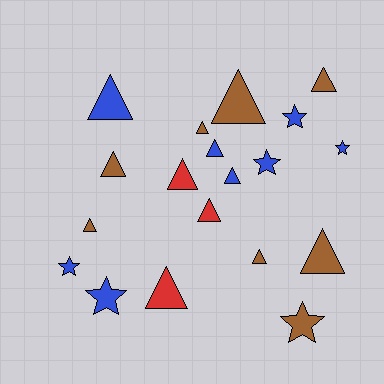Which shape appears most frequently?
Triangle, with 13 objects.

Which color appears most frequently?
Blue, with 8 objects.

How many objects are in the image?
There are 19 objects.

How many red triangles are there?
There are 3 red triangles.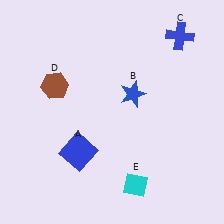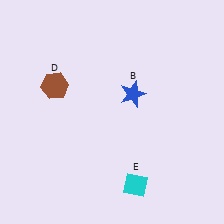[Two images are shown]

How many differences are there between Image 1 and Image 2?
There are 2 differences between the two images.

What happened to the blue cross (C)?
The blue cross (C) was removed in Image 2. It was in the top-right area of Image 1.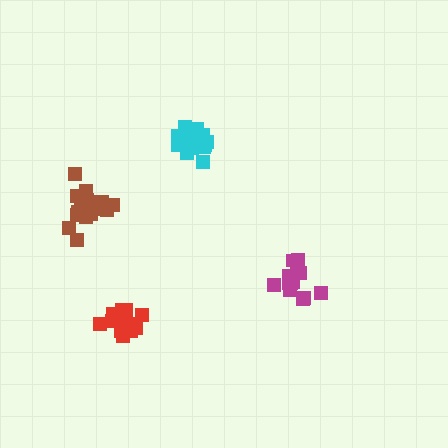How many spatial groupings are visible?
There are 4 spatial groupings.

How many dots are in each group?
Group 1: 15 dots, Group 2: 19 dots, Group 3: 16 dots, Group 4: 20 dots (70 total).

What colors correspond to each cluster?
The clusters are colored: magenta, brown, red, cyan.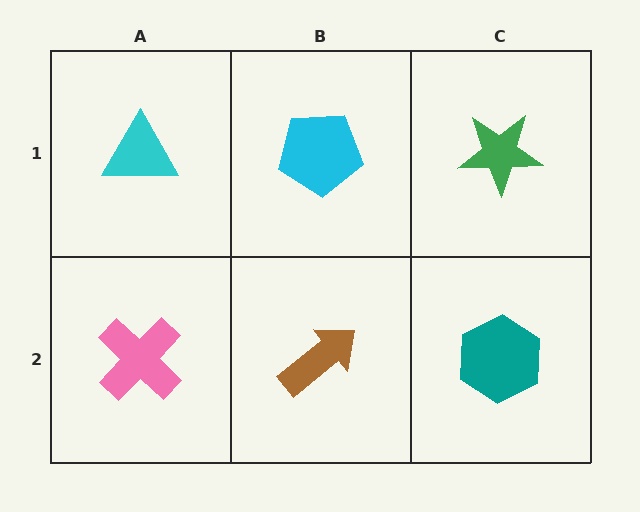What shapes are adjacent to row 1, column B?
A brown arrow (row 2, column B), a cyan triangle (row 1, column A), a green star (row 1, column C).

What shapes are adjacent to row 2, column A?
A cyan triangle (row 1, column A), a brown arrow (row 2, column B).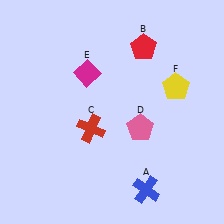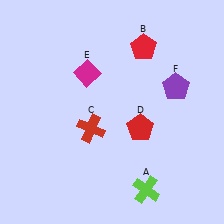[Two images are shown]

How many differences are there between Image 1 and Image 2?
There are 3 differences between the two images.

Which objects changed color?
A changed from blue to lime. D changed from pink to red. F changed from yellow to purple.